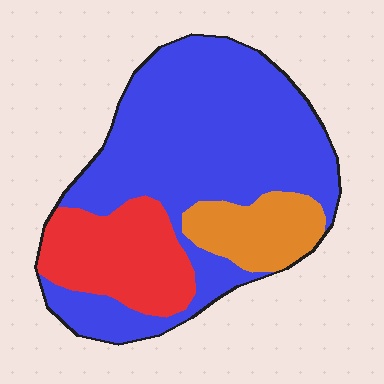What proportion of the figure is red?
Red takes up between a sixth and a third of the figure.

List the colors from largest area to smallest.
From largest to smallest: blue, red, orange.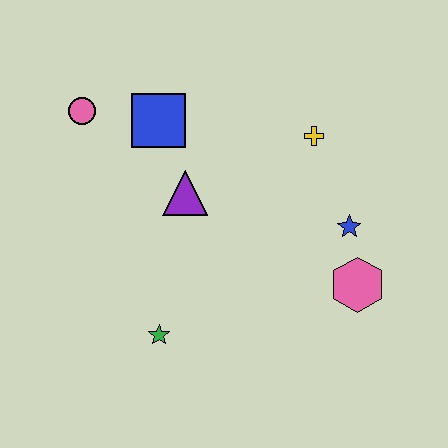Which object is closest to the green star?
The purple triangle is closest to the green star.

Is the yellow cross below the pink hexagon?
No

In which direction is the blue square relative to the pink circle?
The blue square is to the right of the pink circle.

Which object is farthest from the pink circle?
The pink hexagon is farthest from the pink circle.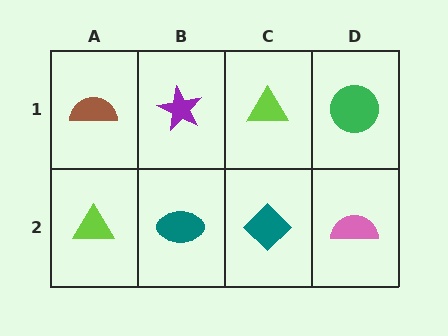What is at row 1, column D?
A green circle.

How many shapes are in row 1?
4 shapes.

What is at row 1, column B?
A purple star.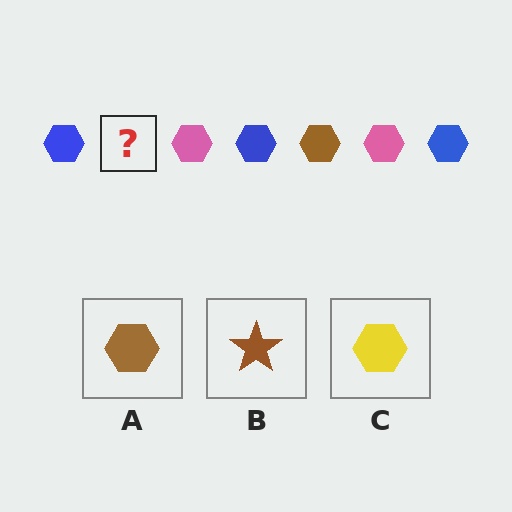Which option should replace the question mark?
Option A.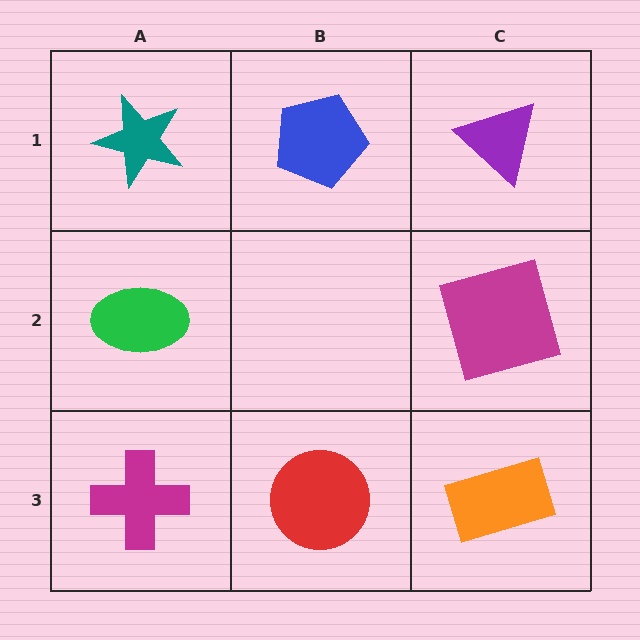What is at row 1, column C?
A purple triangle.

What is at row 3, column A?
A magenta cross.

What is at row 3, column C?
An orange rectangle.